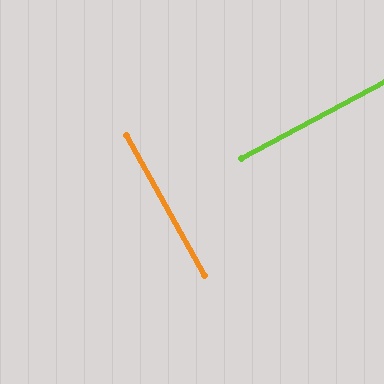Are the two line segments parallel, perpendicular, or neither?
Perpendicular — they meet at approximately 89°.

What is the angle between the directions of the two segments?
Approximately 89 degrees.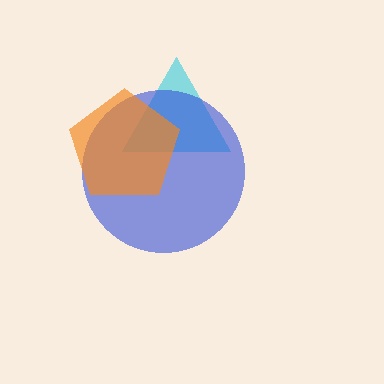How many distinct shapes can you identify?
There are 3 distinct shapes: a cyan triangle, a blue circle, an orange pentagon.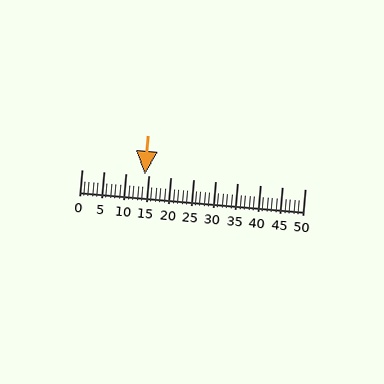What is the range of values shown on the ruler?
The ruler shows values from 0 to 50.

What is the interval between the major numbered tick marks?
The major tick marks are spaced 5 units apart.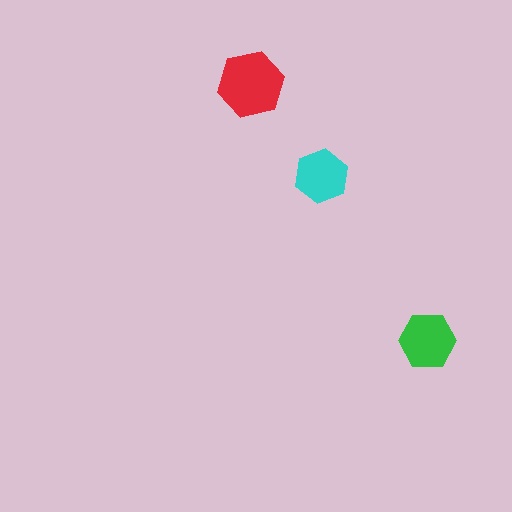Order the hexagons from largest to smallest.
the red one, the green one, the cyan one.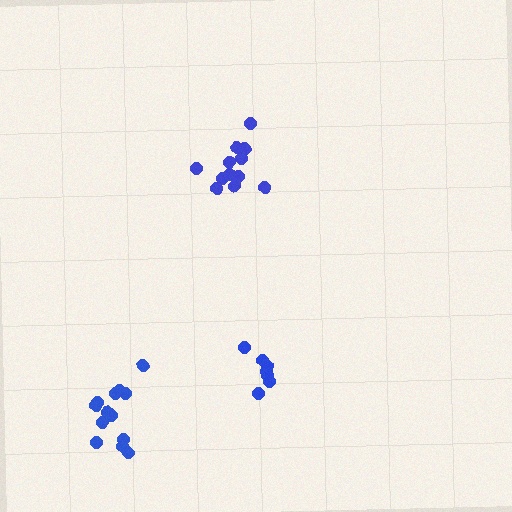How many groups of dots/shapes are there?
There are 3 groups.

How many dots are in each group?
Group 1: 12 dots, Group 2: 7 dots, Group 3: 13 dots (32 total).